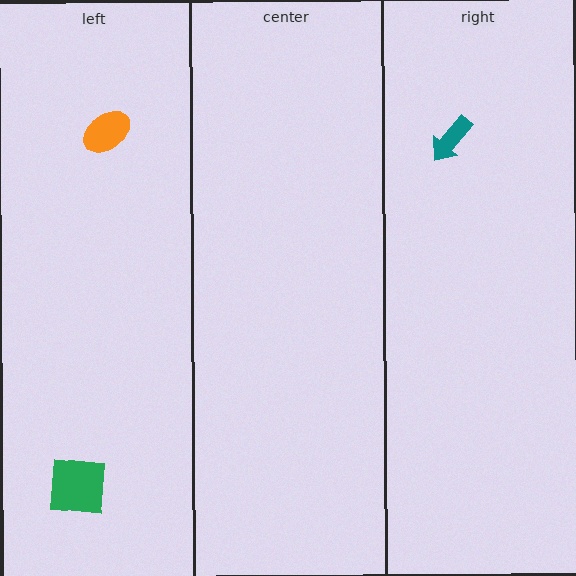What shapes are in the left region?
The green square, the orange ellipse.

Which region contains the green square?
The left region.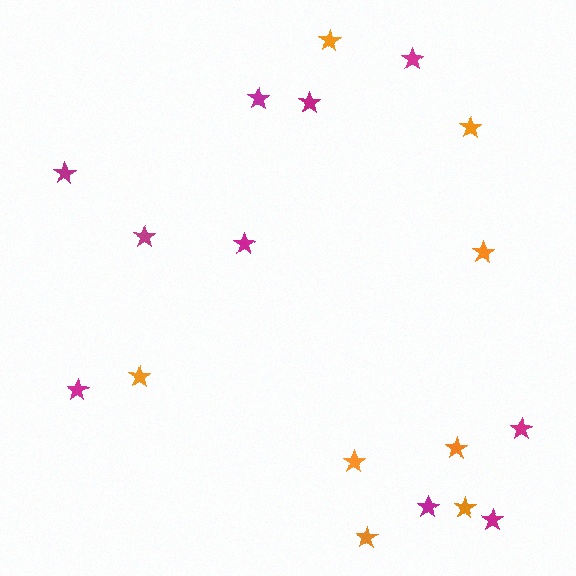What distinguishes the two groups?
There are 2 groups: one group of magenta stars (10) and one group of orange stars (8).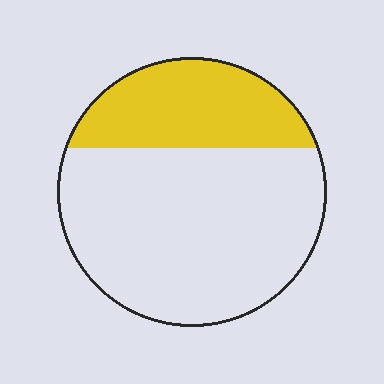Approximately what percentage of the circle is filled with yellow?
Approximately 30%.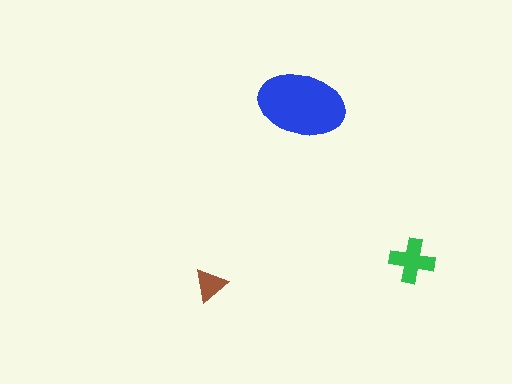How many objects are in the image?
There are 3 objects in the image.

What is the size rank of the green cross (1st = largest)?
2nd.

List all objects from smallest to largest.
The brown triangle, the green cross, the blue ellipse.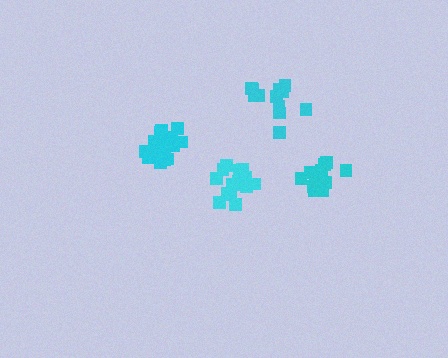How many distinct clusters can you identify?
There are 4 distinct clusters.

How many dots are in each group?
Group 1: 13 dots, Group 2: 13 dots, Group 3: 18 dots, Group 4: 18 dots (62 total).